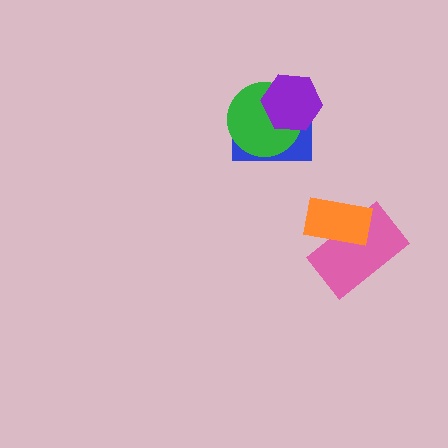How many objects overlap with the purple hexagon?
2 objects overlap with the purple hexagon.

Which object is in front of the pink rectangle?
The orange rectangle is in front of the pink rectangle.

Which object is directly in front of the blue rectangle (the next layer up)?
The green circle is directly in front of the blue rectangle.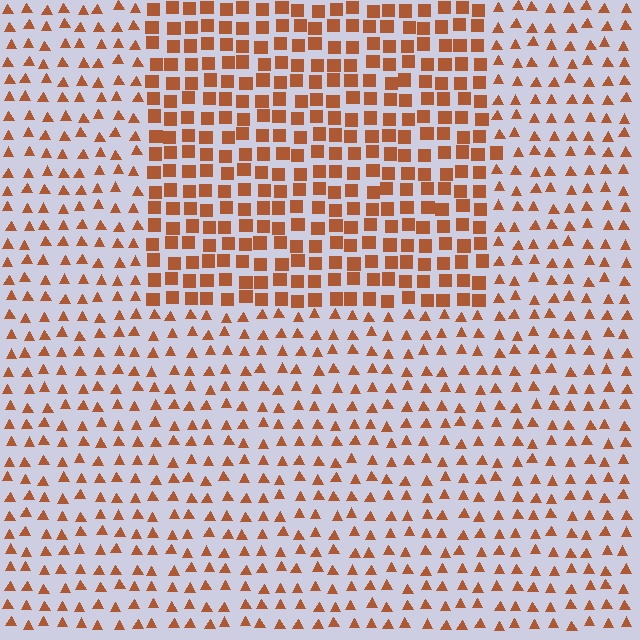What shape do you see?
I see a rectangle.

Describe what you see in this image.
The image is filled with small brown elements arranged in a uniform grid. A rectangle-shaped region contains squares, while the surrounding area contains triangles. The boundary is defined purely by the change in element shape.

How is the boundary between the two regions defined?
The boundary is defined by a change in element shape: squares inside vs. triangles outside. All elements share the same color and spacing.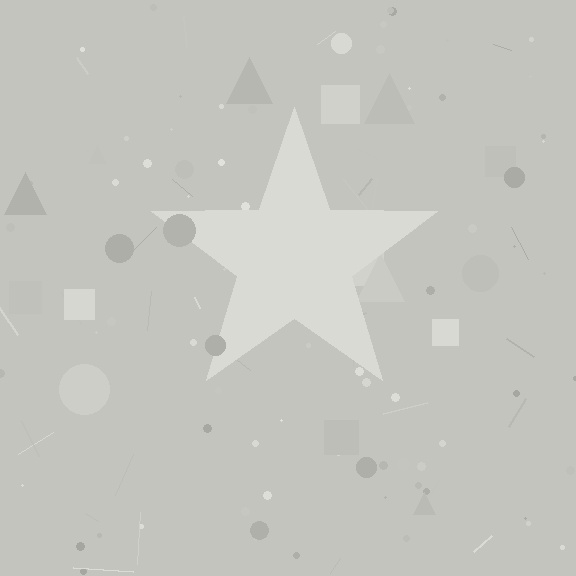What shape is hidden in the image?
A star is hidden in the image.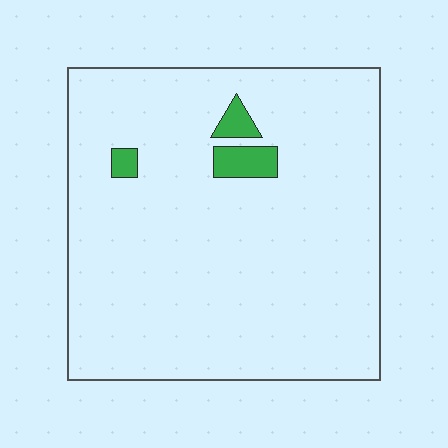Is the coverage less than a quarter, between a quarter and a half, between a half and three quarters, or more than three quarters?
Less than a quarter.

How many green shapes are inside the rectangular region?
3.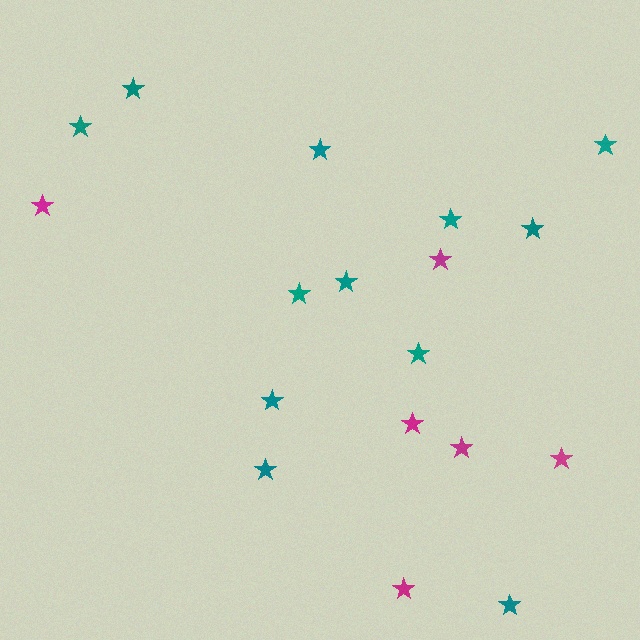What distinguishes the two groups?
There are 2 groups: one group of teal stars (12) and one group of magenta stars (6).